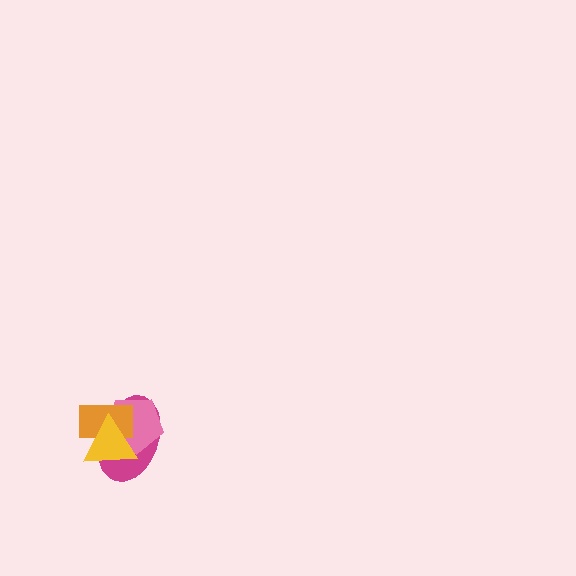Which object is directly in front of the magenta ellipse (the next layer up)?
The pink pentagon is directly in front of the magenta ellipse.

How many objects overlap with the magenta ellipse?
3 objects overlap with the magenta ellipse.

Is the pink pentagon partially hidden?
Yes, it is partially covered by another shape.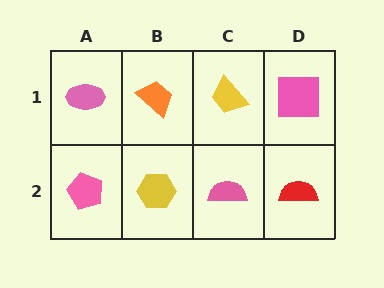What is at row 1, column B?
An orange trapezoid.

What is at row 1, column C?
A yellow trapezoid.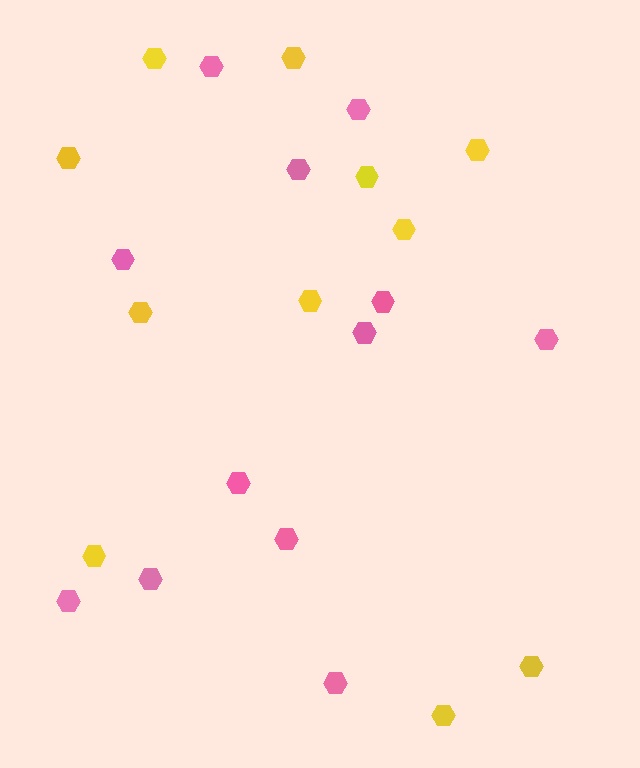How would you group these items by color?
There are 2 groups: one group of pink hexagons (12) and one group of yellow hexagons (11).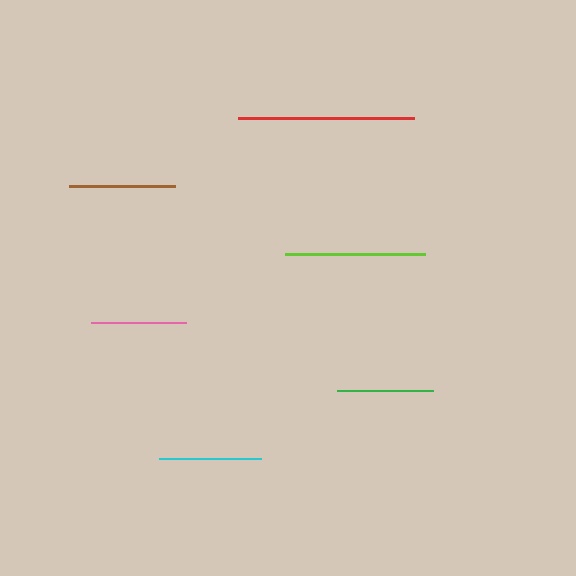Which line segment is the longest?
The red line is the longest at approximately 176 pixels.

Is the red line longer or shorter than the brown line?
The red line is longer than the brown line.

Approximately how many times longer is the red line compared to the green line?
The red line is approximately 1.8 times the length of the green line.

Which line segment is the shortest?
The pink line is the shortest at approximately 95 pixels.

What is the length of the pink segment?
The pink segment is approximately 95 pixels long.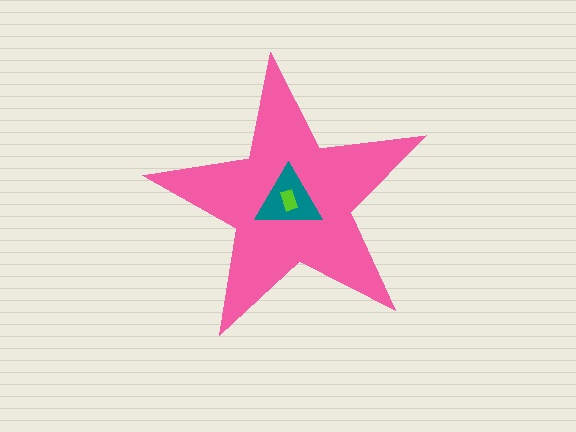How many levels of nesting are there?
3.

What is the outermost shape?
The pink star.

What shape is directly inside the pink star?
The teal triangle.